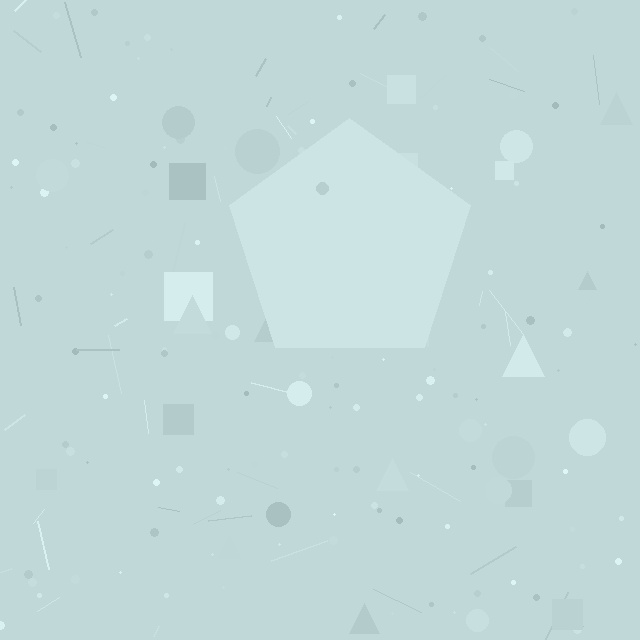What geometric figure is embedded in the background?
A pentagon is embedded in the background.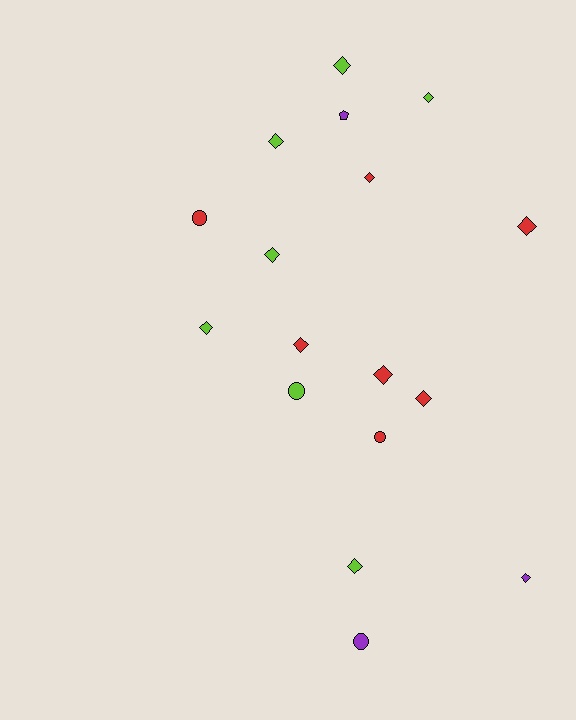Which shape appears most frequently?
Diamond, with 12 objects.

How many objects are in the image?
There are 17 objects.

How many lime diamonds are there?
There are 6 lime diamonds.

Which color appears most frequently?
Red, with 7 objects.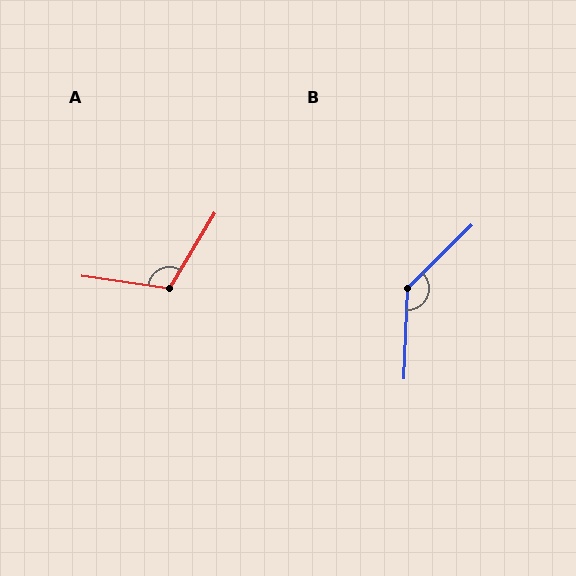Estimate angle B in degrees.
Approximately 136 degrees.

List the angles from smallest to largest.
A (113°), B (136°).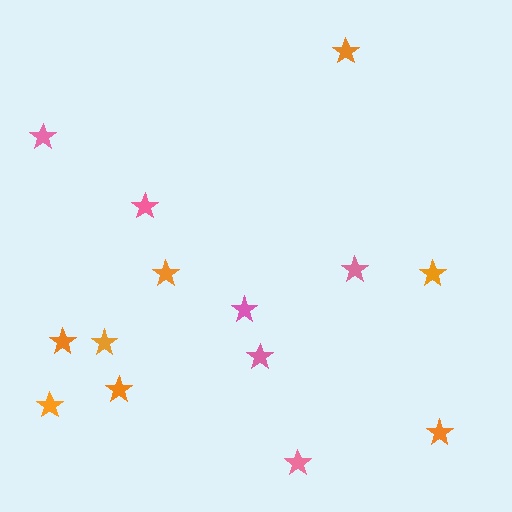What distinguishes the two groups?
There are 2 groups: one group of pink stars (6) and one group of orange stars (8).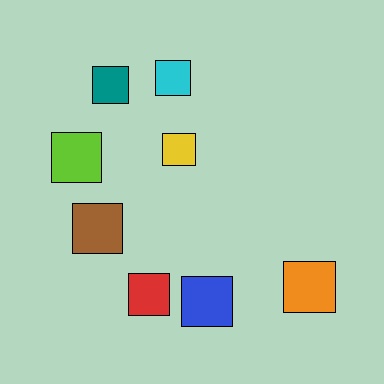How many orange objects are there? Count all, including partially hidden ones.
There is 1 orange object.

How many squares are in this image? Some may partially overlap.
There are 8 squares.